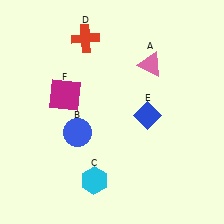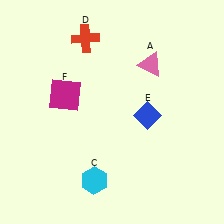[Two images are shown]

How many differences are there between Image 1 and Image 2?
There is 1 difference between the two images.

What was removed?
The blue circle (B) was removed in Image 2.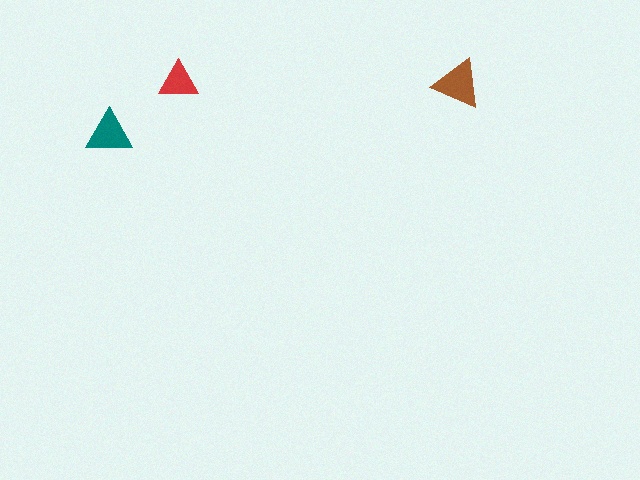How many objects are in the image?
There are 3 objects in the image.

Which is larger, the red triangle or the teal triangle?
The teal one.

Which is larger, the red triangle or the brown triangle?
The brown one.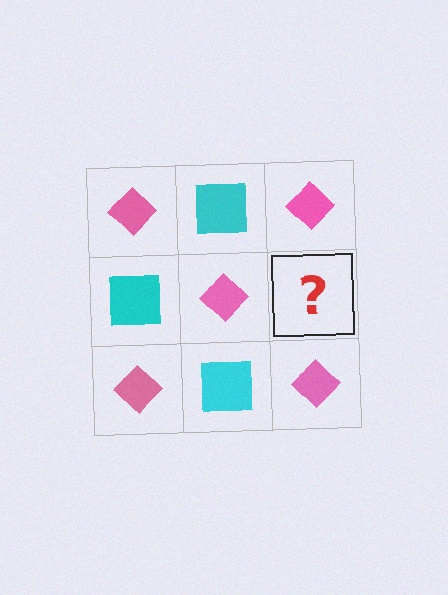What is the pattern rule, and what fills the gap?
The rule is that it alternates pink diamond and cyan square in a checkerboard pattern. The gap should be filled with a cyan square.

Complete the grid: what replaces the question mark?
The question mark should be replaced with a cyan square.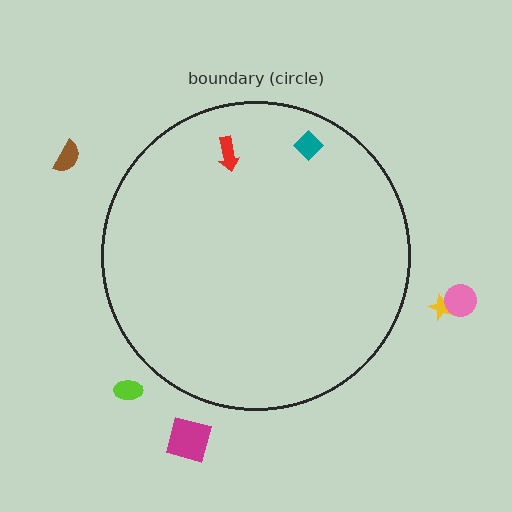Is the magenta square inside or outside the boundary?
Outside.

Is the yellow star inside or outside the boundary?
Outside.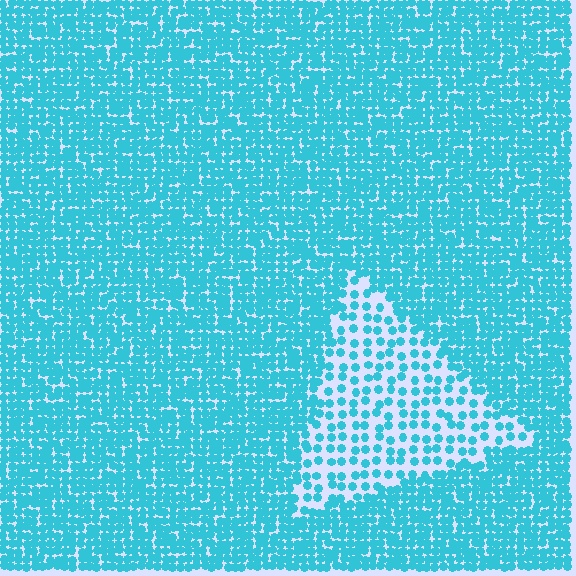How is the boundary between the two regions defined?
The boundary is defined by a change in element density (approximately 2.4x ratio). All elements are the same color, size, and shape.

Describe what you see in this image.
The image contains small cyan elements arranged at two different densities. A triangle-shaped region is visible where the elements are less densely packed than the surrounding area.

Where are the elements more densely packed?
The elements are more densely packed outside the triangle boundary.